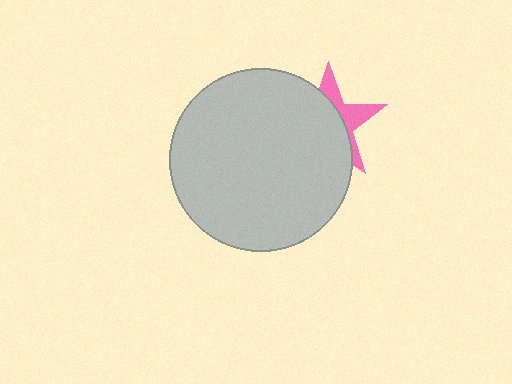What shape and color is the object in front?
The object in front is a light gray circle.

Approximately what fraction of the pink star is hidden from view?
Roughly 66% of the pink star is hidden behind the light gray circle.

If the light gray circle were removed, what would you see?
You would see the complete pink star.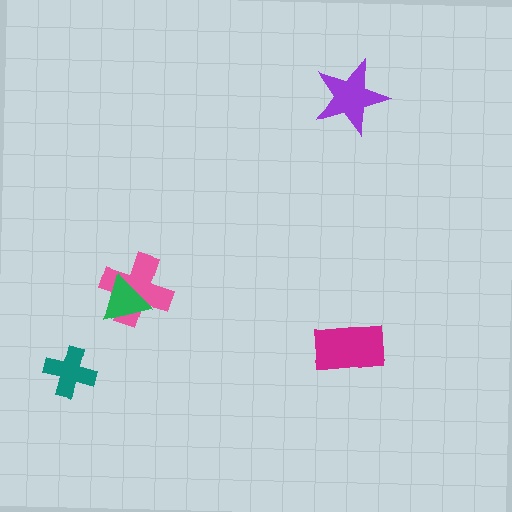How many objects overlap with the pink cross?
1 object overlaps with the pink cross.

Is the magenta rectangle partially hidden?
No, no other shape covers it.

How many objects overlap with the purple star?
0 objects overlap with the purple star.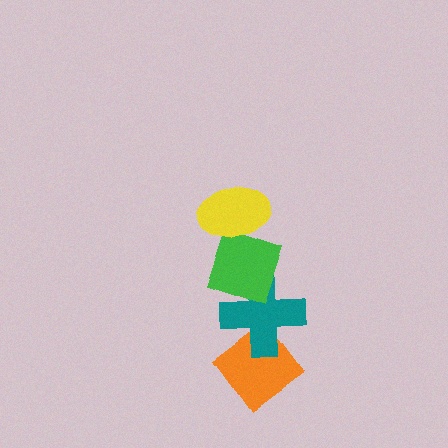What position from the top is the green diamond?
The green diamond is 2nd from the top.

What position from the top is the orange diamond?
The orange diamond is 4th from the top.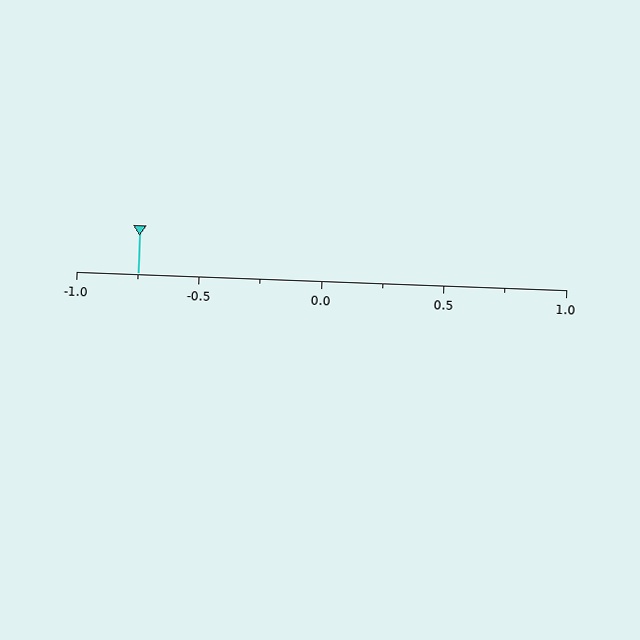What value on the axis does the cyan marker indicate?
The marker indicates approximately -0.75.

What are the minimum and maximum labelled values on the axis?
The axis runs from -1.0 to 1.0.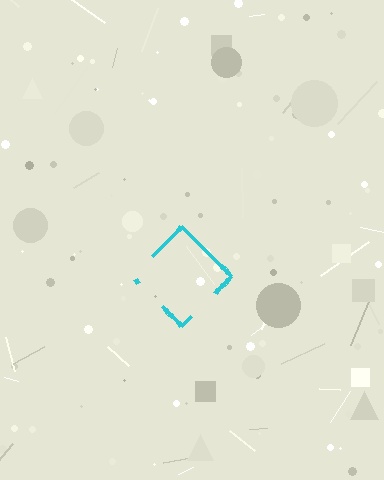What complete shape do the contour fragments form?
The contour fragments form a diamond.